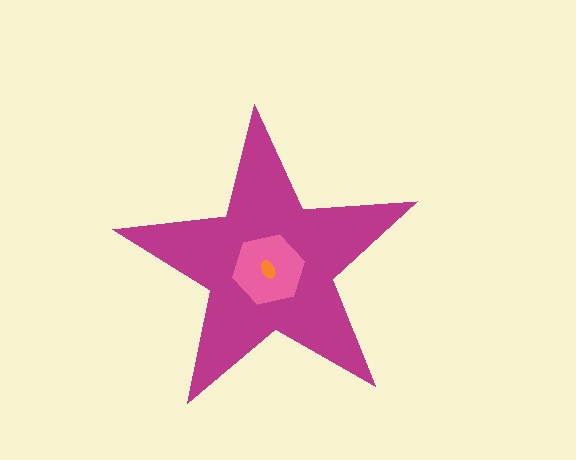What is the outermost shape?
The magenta star.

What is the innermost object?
The orange ellipse.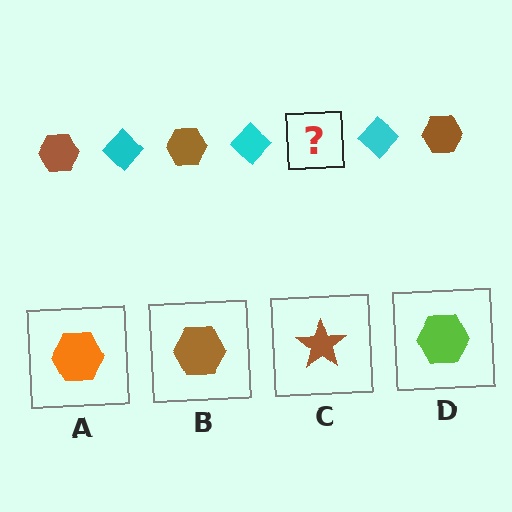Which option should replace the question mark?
Option B.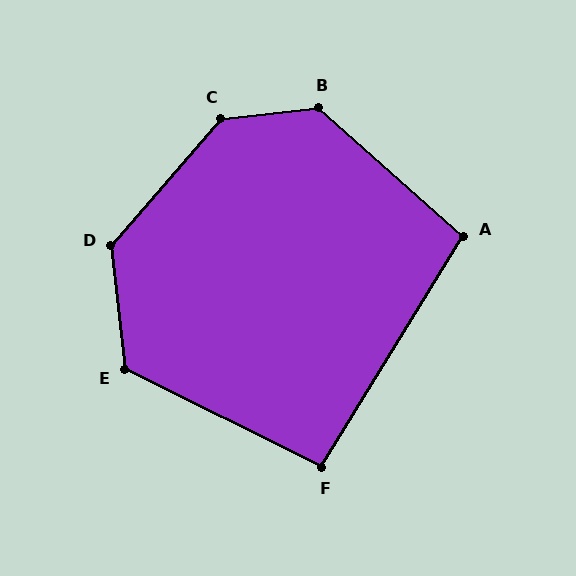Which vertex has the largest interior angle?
C, at approximately 137 degrees.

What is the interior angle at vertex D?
Approximately 133 degrees (obtuse).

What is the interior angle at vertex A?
Approximately 100 degrees (obtuse).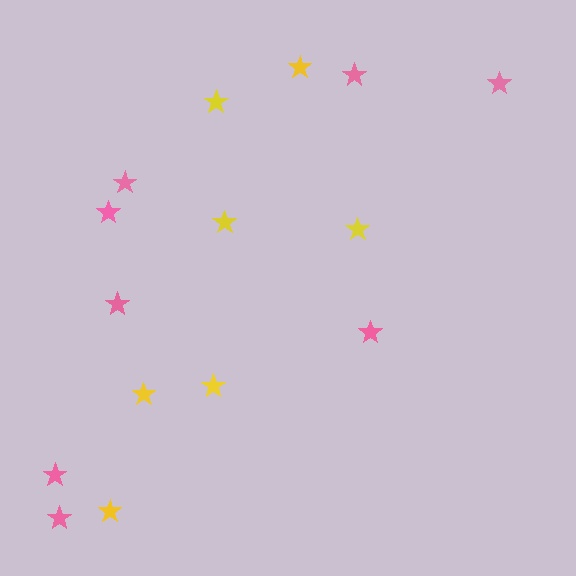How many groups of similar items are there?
There are 2 groups: one group of yellow stars (7) and one group of pink stars (8).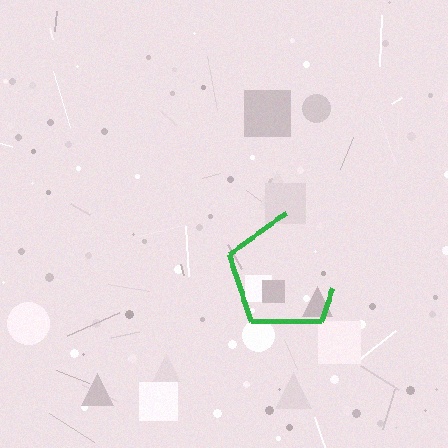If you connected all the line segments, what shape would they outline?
They would outline a pentagon.